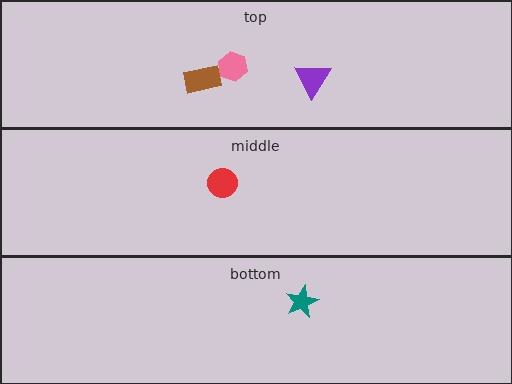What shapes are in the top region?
The purple triangle, the pink hexagon, the brown rectangle.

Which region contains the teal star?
The bottom region.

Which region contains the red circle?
The middle region.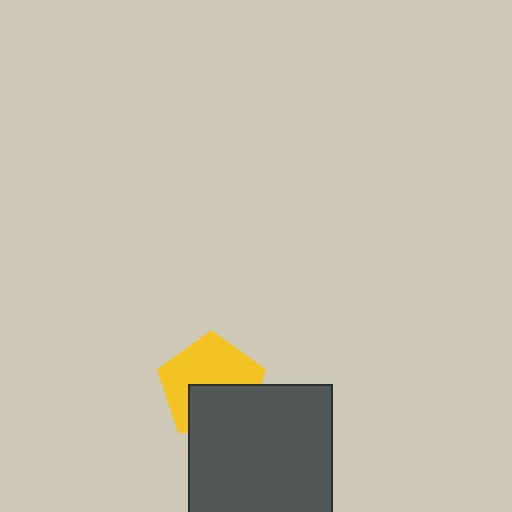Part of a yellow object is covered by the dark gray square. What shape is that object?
It is a pentagon.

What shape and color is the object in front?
The object in front is a dark gray square.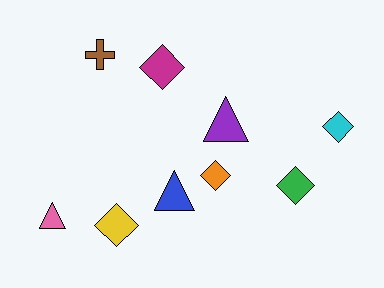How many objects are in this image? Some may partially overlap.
There are 9 objects.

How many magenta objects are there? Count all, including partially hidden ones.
There is 1 magenta object.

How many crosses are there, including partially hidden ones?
There is 1 cross.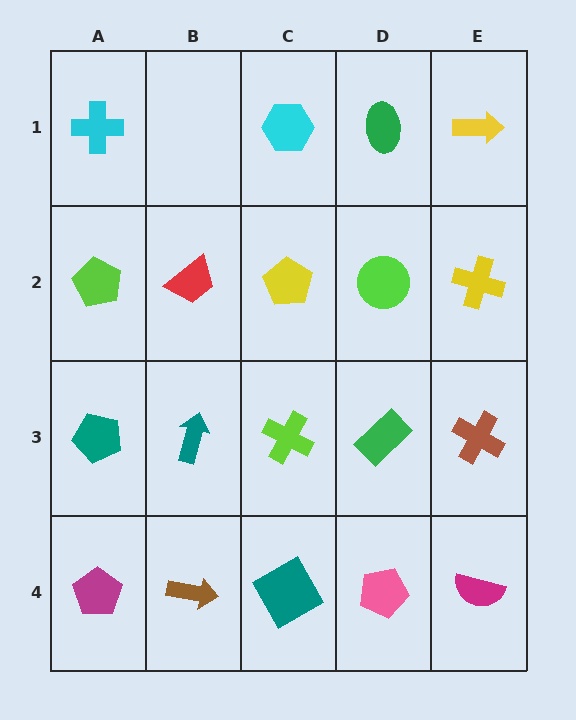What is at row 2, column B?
A red trapezoid.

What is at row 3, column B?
A teal arrow.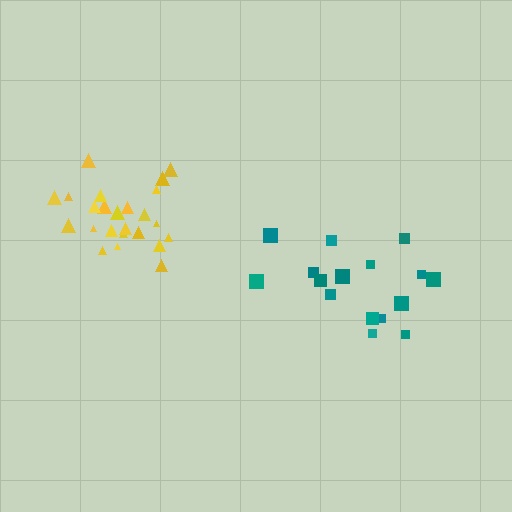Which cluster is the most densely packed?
Yellow.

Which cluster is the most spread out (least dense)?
Teal.